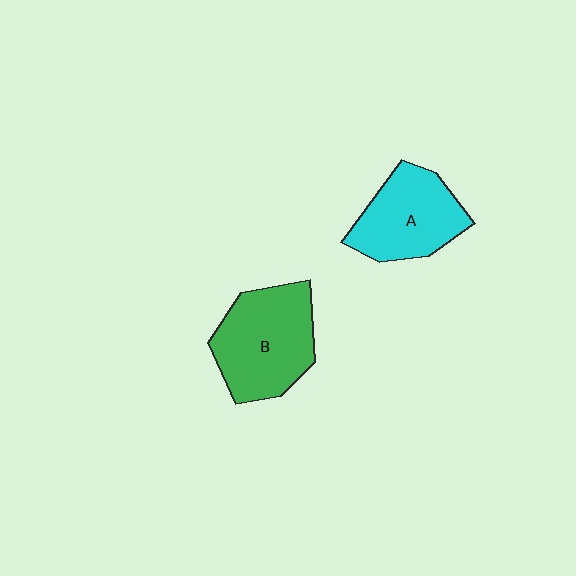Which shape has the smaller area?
Shape A (cyan).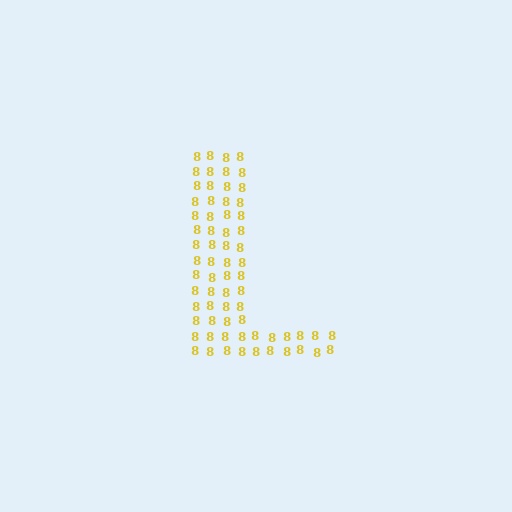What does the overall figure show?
The overall figure shows the letter L.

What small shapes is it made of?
It is made of small digit 8's.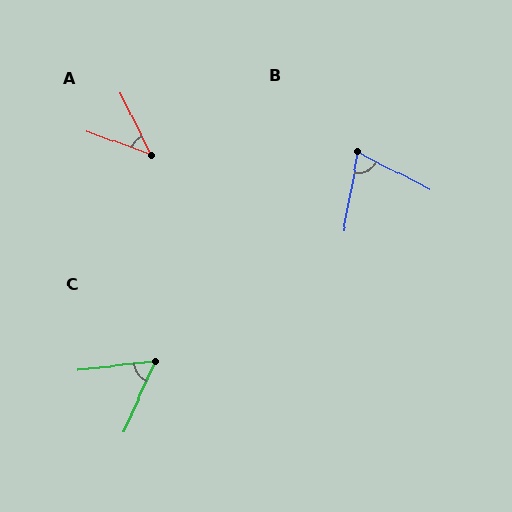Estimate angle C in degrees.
Approximately 60 degrees.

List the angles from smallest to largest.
A (44°), C (60°), B (73°).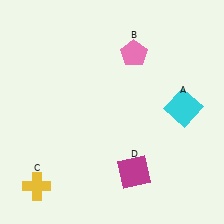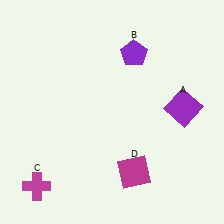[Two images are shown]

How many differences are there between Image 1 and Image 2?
There are 3 differences between the two images.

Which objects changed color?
A changed from cyan to purple. B changed from pink to purple. C changed from yellow to magenta.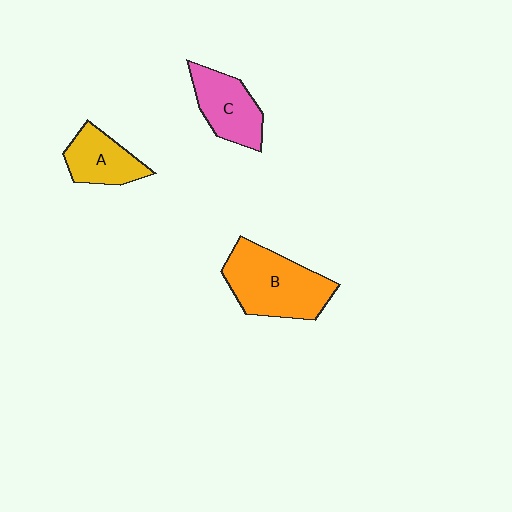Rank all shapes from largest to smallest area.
From largest to smallest: B (orange), C (pink), A (yellow).